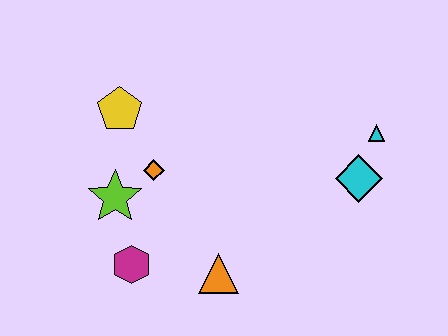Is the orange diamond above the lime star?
Yes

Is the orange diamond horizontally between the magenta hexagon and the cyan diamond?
Yes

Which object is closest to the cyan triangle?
The cyan diamond is closest to the cyan triangle.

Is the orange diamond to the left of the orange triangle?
Yes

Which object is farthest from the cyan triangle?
The magenta hexagon is farthest from the cyan triangle.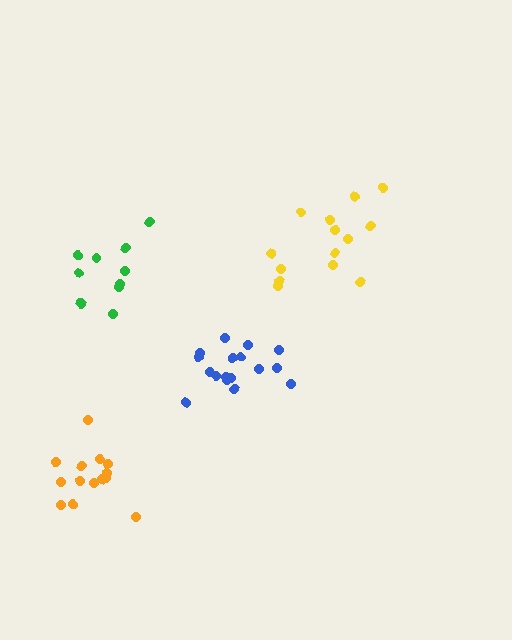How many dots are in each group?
Group 1: 14 dots, Group 2: 14 dots, Group 3: 17 dots, Group 4: 11 dots (56 total).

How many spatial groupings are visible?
There are 4 spatial groupings.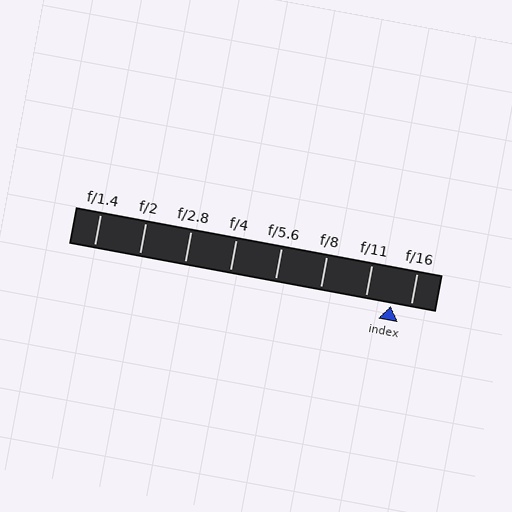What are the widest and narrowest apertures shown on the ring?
The widest aperture shown is f/1.4 and the narrowest is f/16.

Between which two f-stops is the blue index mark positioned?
The index mark is between f/11 and f/16.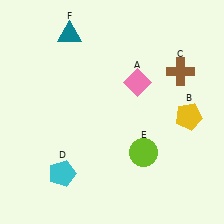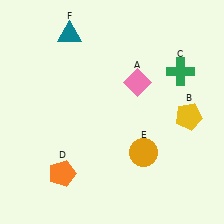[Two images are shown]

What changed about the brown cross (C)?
In Image 1, C is brown. In Image 2, it changed to green.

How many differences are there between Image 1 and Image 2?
There are 3 differences between the two images.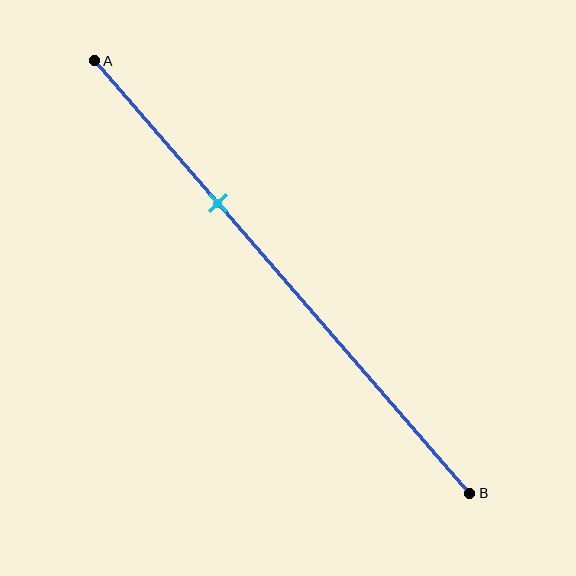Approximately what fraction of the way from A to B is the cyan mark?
The cyan mark is approximately 35% of the way from A to B.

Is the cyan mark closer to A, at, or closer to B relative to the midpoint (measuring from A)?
The cyan mark is closer to point A than the midpoint of segment AB.